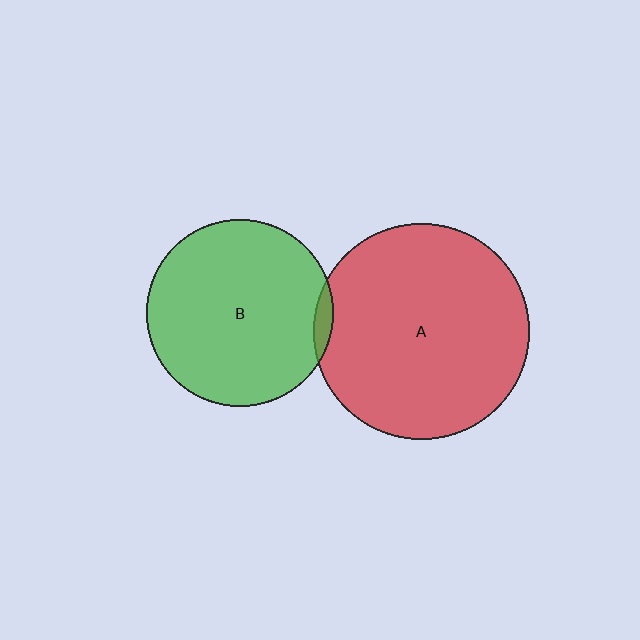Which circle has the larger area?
Circle A (red).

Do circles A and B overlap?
Yes.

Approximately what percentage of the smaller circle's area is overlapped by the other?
Approximately 5%.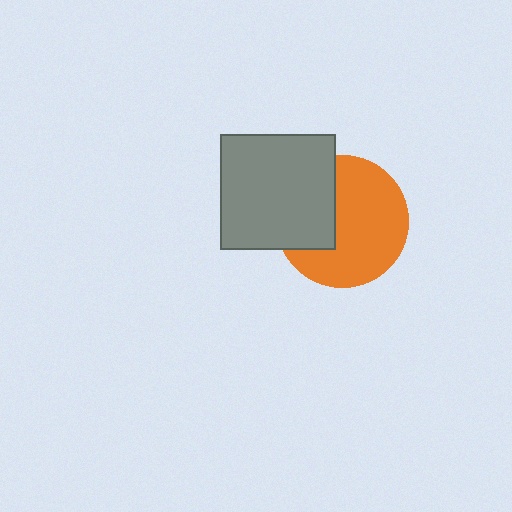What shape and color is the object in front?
The object in front is a gray square.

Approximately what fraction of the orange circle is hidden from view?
Roughly 33% of the orange circle is hidden behind the gray square.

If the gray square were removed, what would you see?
You would see the complete orange circle.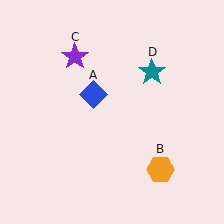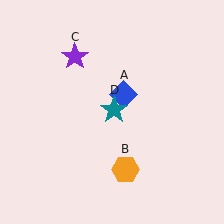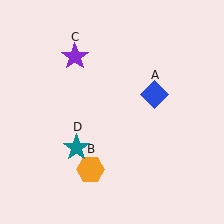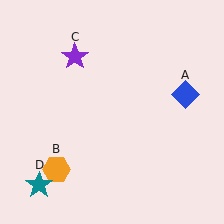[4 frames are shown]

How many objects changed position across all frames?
3 objects changed position: blue diamond (object A), orange hexagon (object B), teal star (object D).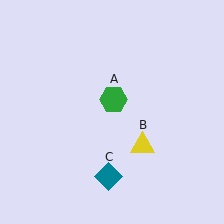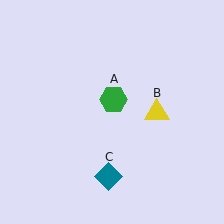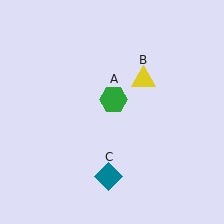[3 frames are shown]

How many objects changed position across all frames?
1 object changed position: yellow triangle (object B).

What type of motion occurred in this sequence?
The yellow triangle (object B) rotated counterclockwise around the center of the scene.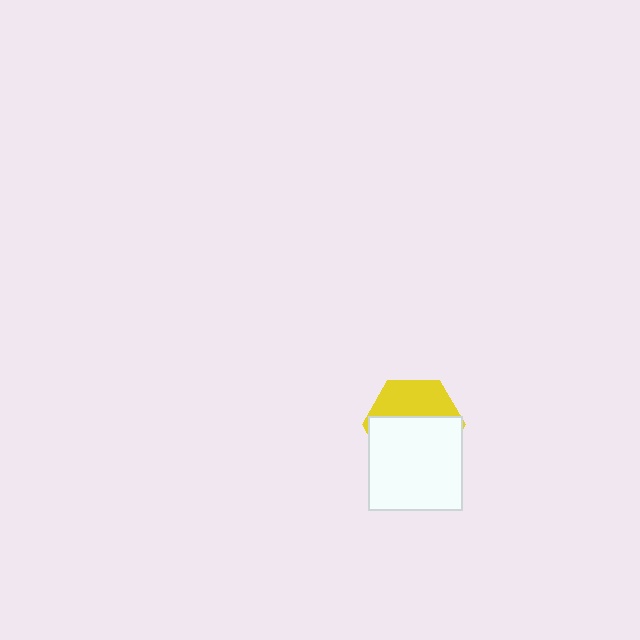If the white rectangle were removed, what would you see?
You would see the complete yellow hexagon.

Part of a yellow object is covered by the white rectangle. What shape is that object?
It is a hexagon.